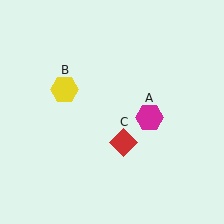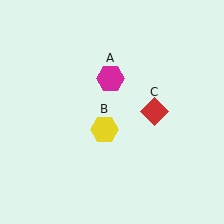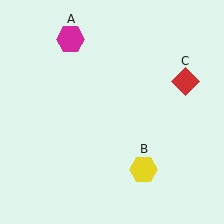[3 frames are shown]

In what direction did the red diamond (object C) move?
The red diamond (object C) moved up and to the right.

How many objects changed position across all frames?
3 objects changed position: magenta hexagon (object A), yellow hexagon (object B), red diamond (object C).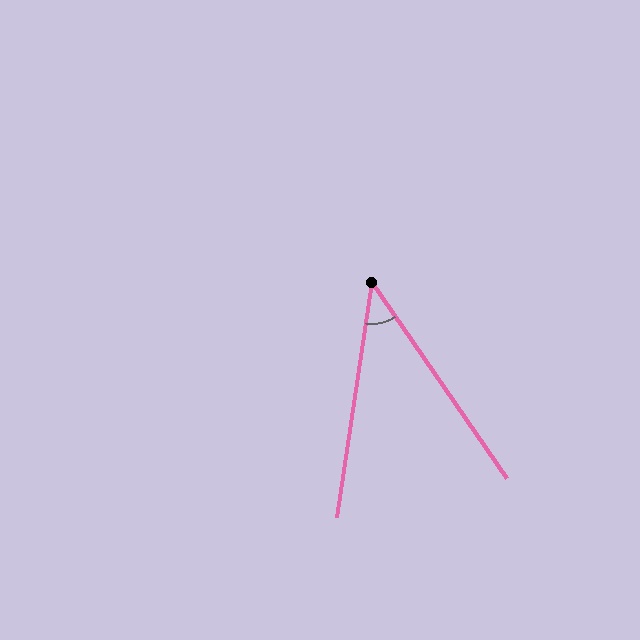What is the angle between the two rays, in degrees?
Approximately 43 degrees.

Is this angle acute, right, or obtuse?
It is acute.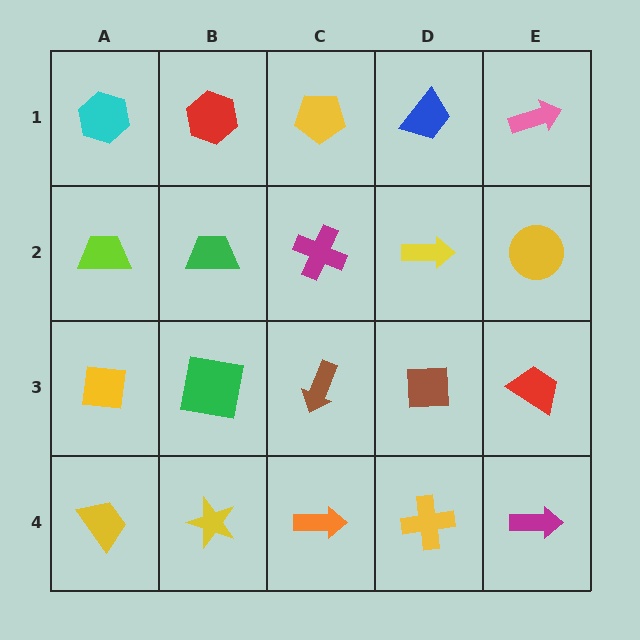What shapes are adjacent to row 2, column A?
A cyan hexagon (row 1, column A), a yellow square (row 3, column A), a green trapezoid (row 2, column B).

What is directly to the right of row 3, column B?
A brown arrow.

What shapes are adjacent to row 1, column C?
A magenta cross (row 2, column C), a red hexagon (row 1, column B), a blue trapezoid (row 1, column D).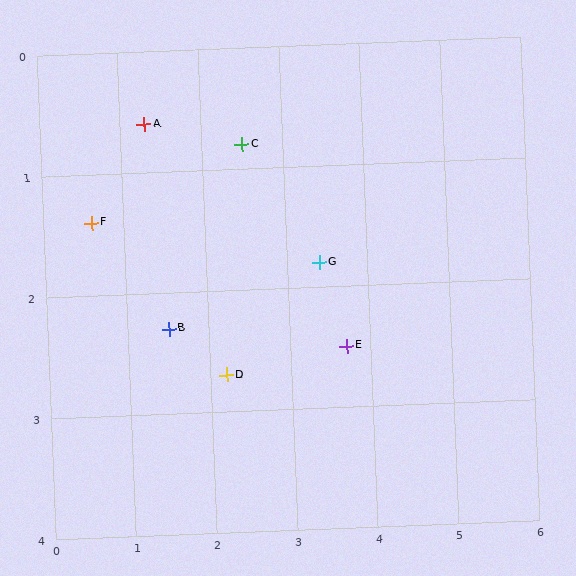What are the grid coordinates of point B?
Point B is at approximately (1.5, 2.3).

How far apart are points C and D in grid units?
Points C and D are about 1.9 grid units apart.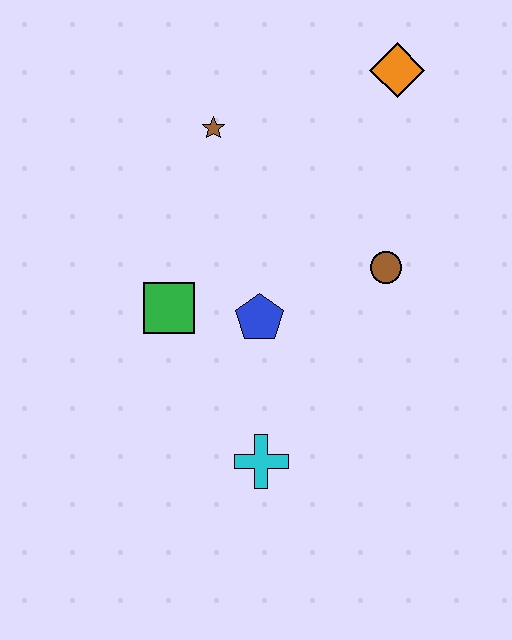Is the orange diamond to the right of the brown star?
Yes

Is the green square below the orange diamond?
Yes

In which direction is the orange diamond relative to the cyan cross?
The orange diamond is above the cyan cross.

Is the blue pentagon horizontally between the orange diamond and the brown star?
Yes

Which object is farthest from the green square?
The orange diamond is farthest from the green square.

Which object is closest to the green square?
The blue pentagon is closest to the green square.